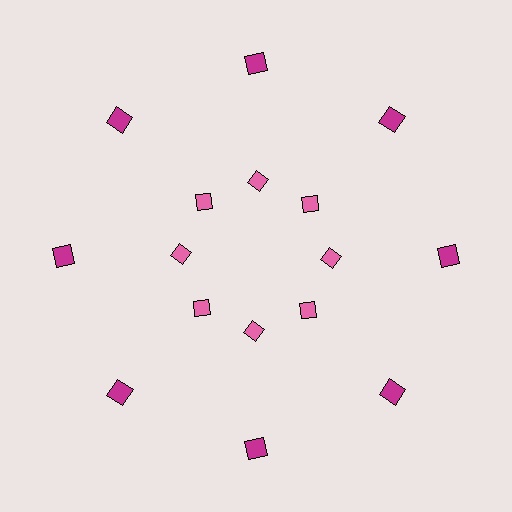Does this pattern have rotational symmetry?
Yes, this pattern has 8-fold rotational symmetry. It looks the same after rotating 45 degrees around the center.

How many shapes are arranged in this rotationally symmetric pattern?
There are 16 shapes, arranged in 8 groups of 2.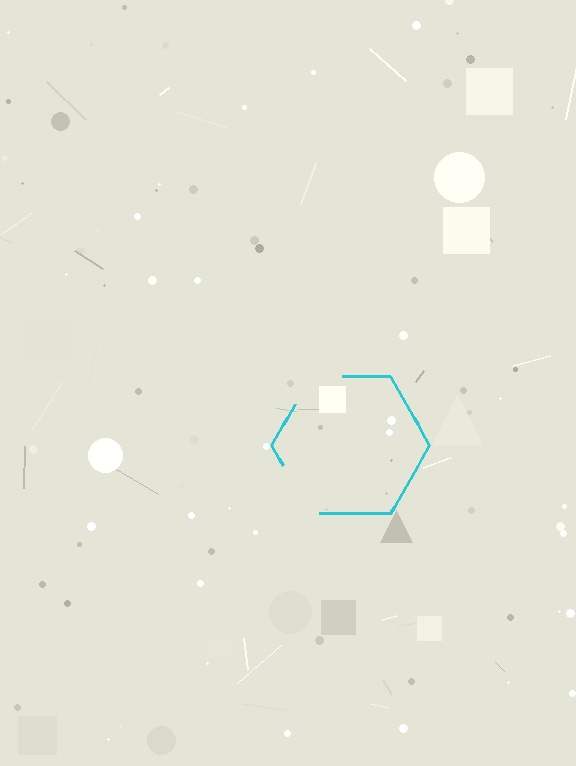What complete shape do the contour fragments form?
The contour fragments form a hexagon.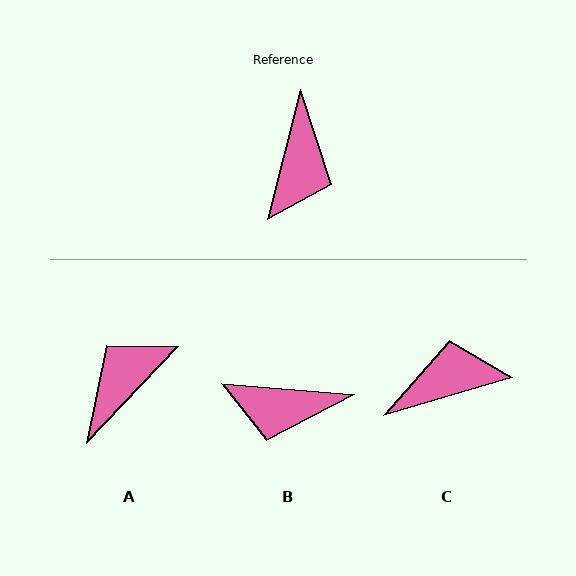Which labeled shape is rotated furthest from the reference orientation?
A, about 150 degrees away.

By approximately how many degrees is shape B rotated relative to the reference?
Approximately 81 degrees clockwise.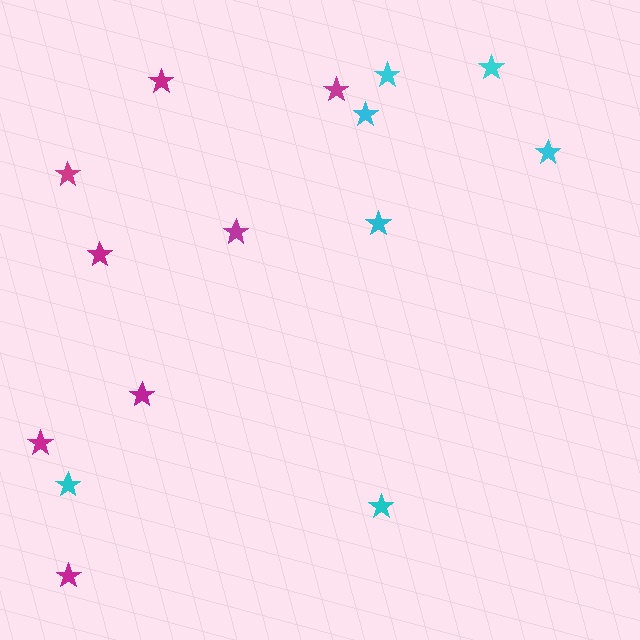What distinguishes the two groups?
There are 2 groups: one group of magenta stars (8) and one group of cyan stars (7).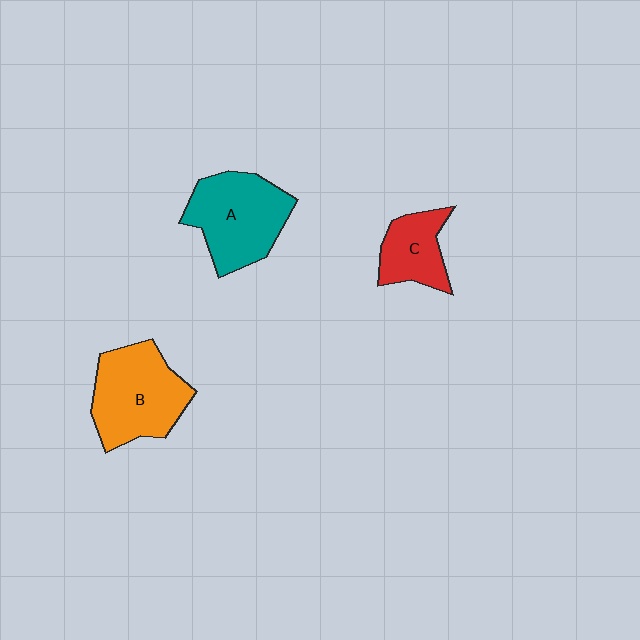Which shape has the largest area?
Shape B (orange).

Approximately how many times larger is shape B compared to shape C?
Approximately 1.7 times.